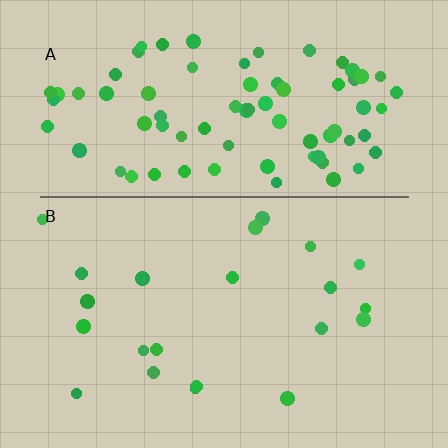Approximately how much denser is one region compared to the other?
Approximately 3.7× — region A over region B.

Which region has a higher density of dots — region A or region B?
A (the top).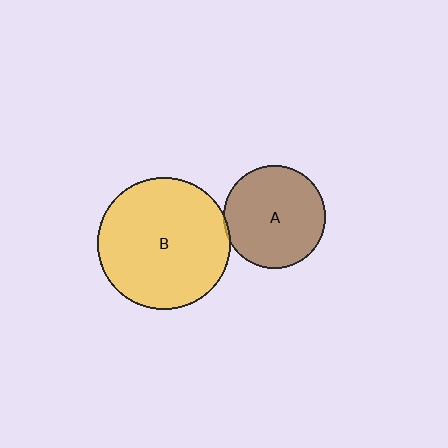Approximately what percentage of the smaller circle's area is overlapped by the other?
Approximately 5%.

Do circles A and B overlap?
Yes.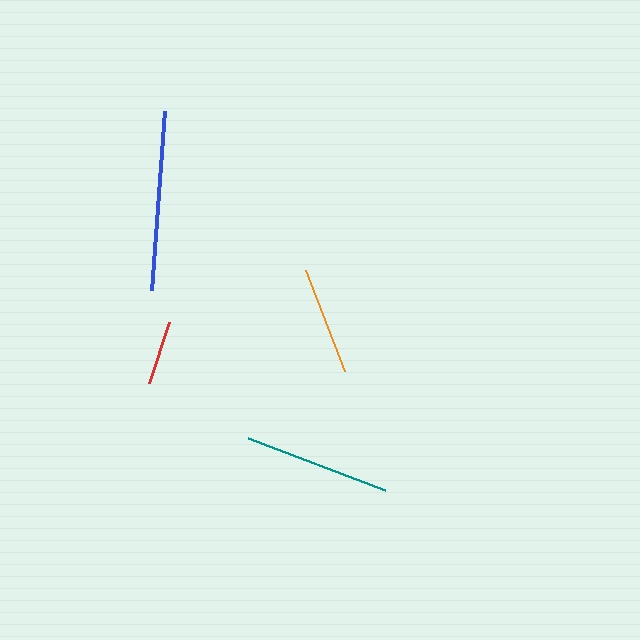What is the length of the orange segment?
The orange segment is approximately 107 pixels long.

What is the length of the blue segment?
The blue segment is approximately 179 pixels long.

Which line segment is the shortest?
The red line is the shortest at approximately 65 pixels.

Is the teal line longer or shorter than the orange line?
The teal line is longer than the orange line.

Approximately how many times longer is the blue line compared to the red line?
The blue line is approximately 2.8 times the length of the red line.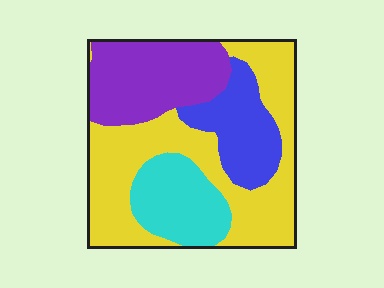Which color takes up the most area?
Yellow, at roughly 45%.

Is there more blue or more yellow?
Yellow.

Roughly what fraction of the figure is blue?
Blue takes up less than a quarter of the figure.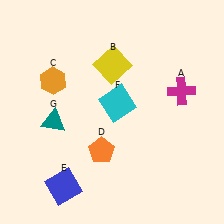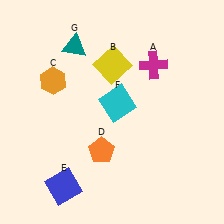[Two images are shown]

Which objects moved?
The objects that moved are: the magenta cross (A), the teal triangle (G).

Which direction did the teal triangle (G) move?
The teal triangle (G) moved up.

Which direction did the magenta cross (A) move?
The magenta cross (A) moved left.